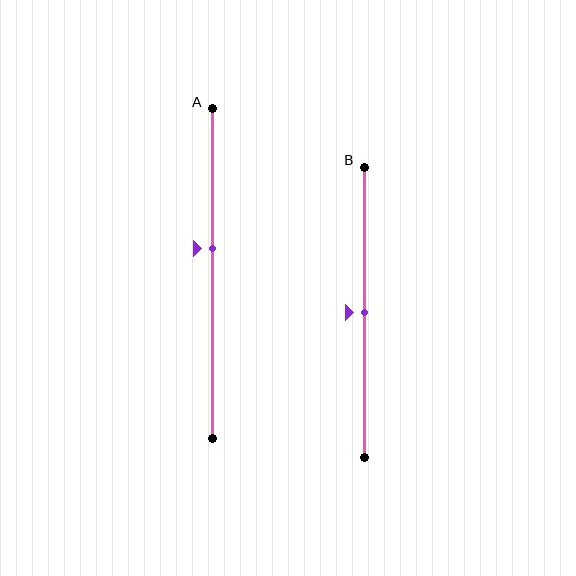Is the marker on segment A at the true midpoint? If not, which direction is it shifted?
No, the marker on segment A is shifted upward by about 8% of the segment length.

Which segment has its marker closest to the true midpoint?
Segment B has its marker closest to the true midpoint.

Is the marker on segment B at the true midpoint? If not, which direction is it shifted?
Yes, the marker on segment B is at the true midpoint.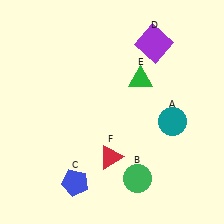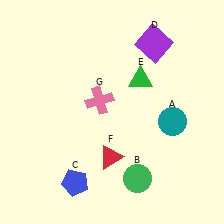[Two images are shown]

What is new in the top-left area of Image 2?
A pink cross (G) was added in the top-left area of Image 2.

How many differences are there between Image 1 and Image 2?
There is 1 difference between the two images.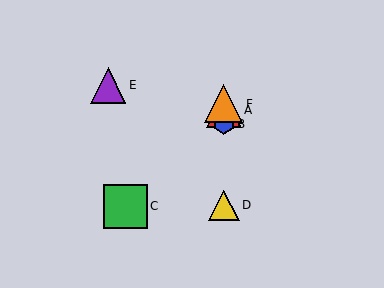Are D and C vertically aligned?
No, D is at x≈224 and C is at x≈125.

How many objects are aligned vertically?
4 objects (A, B, D, F) are aligned vertically.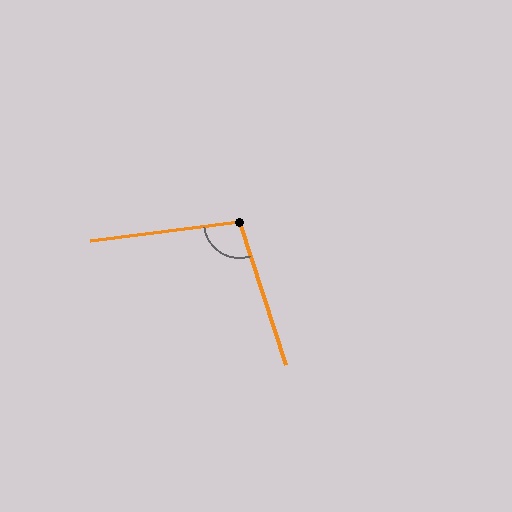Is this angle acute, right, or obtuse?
It is obtuse.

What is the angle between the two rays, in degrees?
Approximately 100 degrees.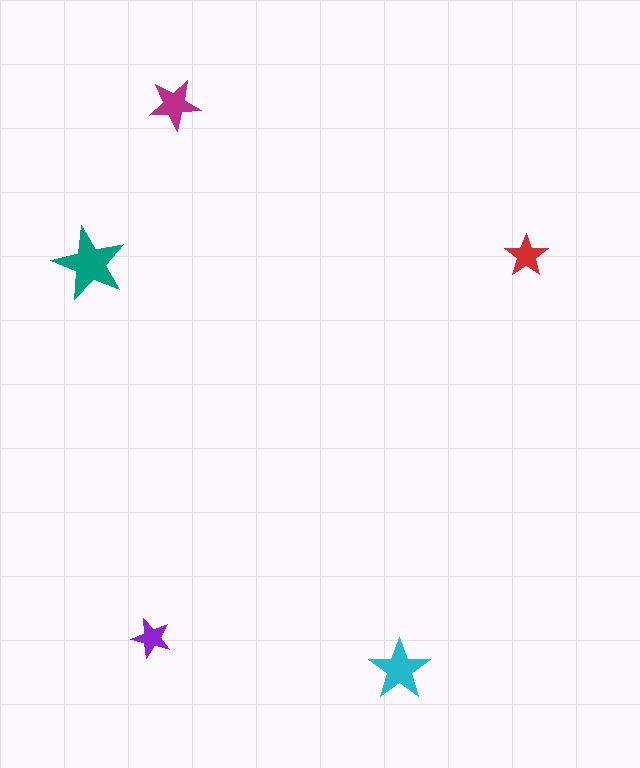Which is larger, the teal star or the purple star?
The teal one.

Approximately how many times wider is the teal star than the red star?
About 1.5 times wider.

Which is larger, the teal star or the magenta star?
The teal one.